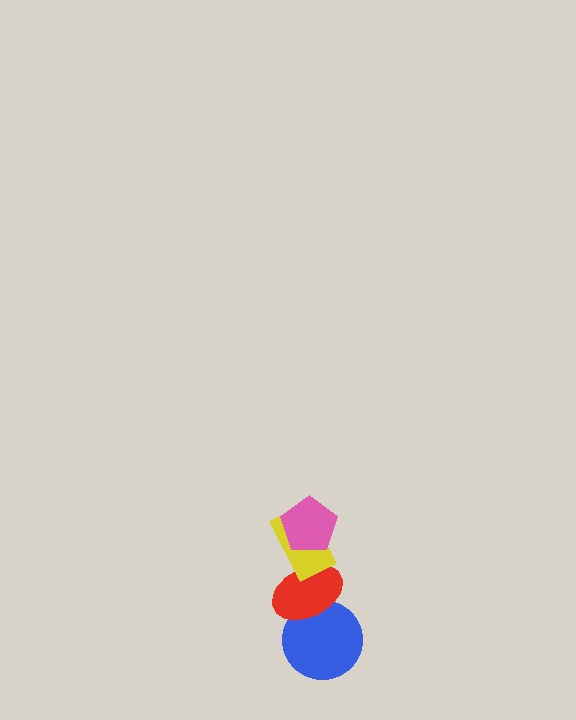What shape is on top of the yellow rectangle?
The pink pentagon is on top of the yellow rectangle.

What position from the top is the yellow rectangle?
The yellow rectangle is 2nd from the top.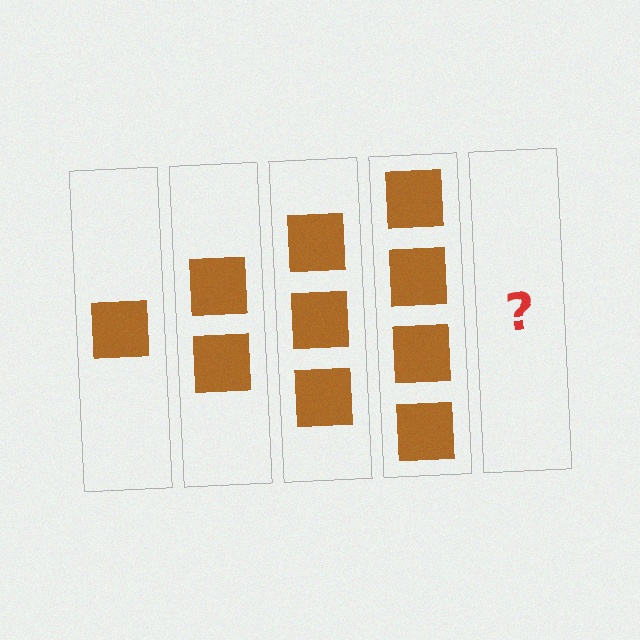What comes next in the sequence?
The next element should be 5 squares.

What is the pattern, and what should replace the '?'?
The pattern is that each step adds one more square. The '?' should be 5 squares.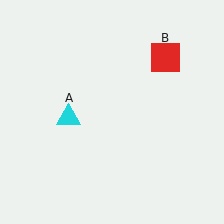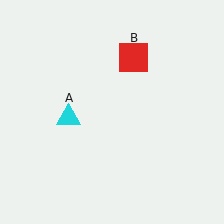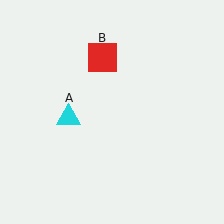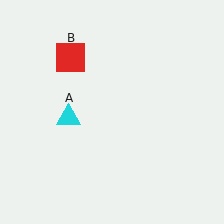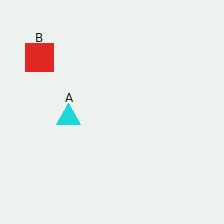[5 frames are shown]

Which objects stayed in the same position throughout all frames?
Cyan triangle (object A) remained stationary.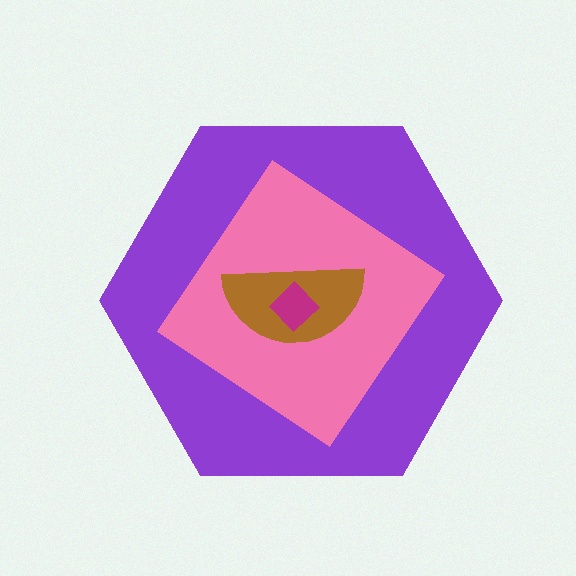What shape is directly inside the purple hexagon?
The pink diamond.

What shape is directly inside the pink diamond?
The brown semicircle.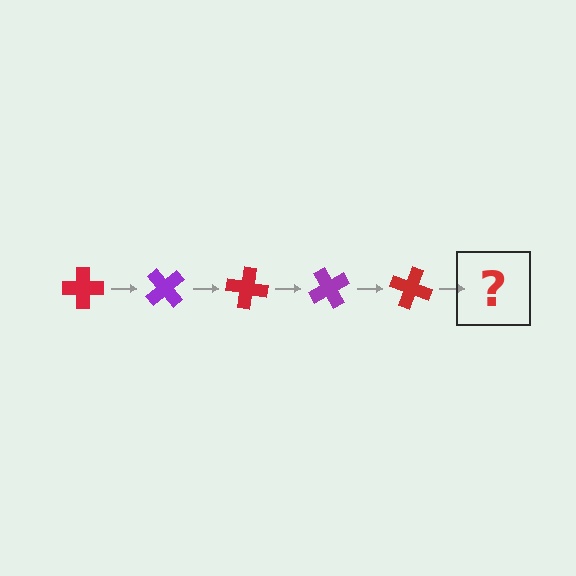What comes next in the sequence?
The next element should be a purple cross, rotated 250 degrees from the start.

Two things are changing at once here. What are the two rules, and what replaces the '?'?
The two rules are that it rotates 50 degrees each step and the color cycles through red and purple. The '?' should be a purple cross, rotated 250 degrees from the start.